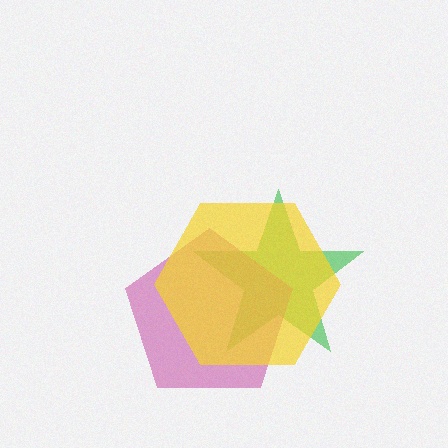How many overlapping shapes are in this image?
There are 3 overlapping shapes in the image.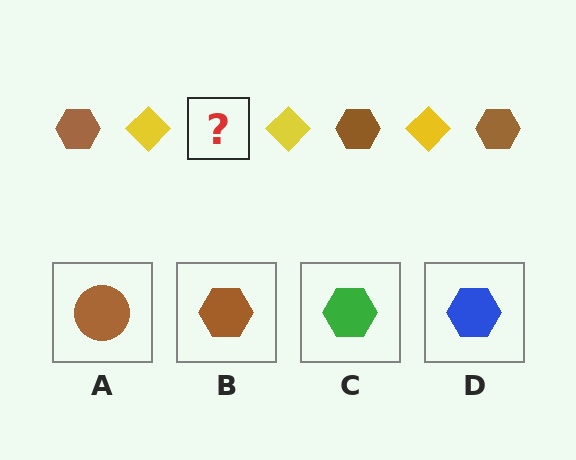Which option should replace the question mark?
Option B.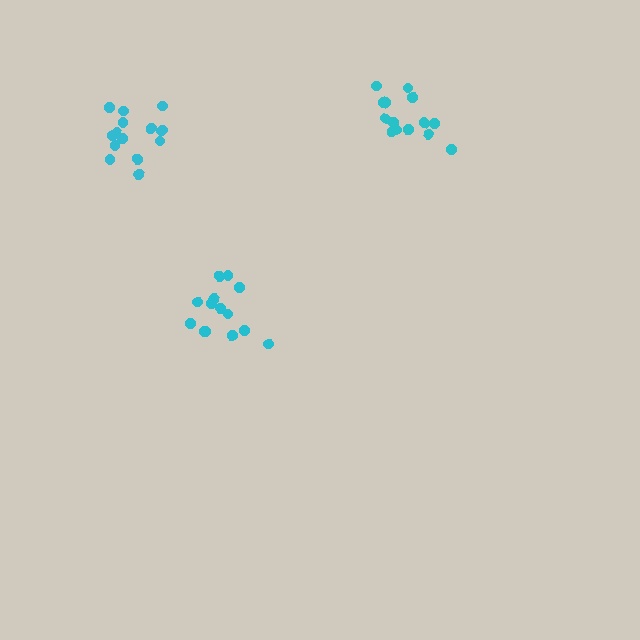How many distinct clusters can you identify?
There are 3 distinct clusters.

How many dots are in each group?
Group 1: 14 dots, Group 2: 14 dots, Group 3: 14 dots (42 total).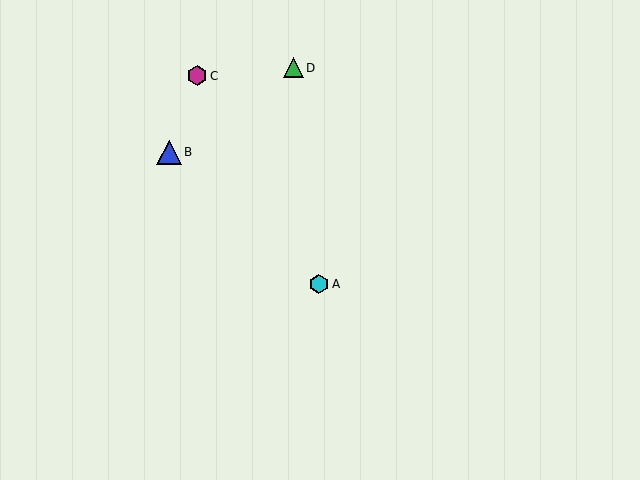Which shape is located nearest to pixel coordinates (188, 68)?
The magenta hexagon (labeled C) at (197, 76) is nearest to that location.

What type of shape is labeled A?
Shape A is a cyan hexagon.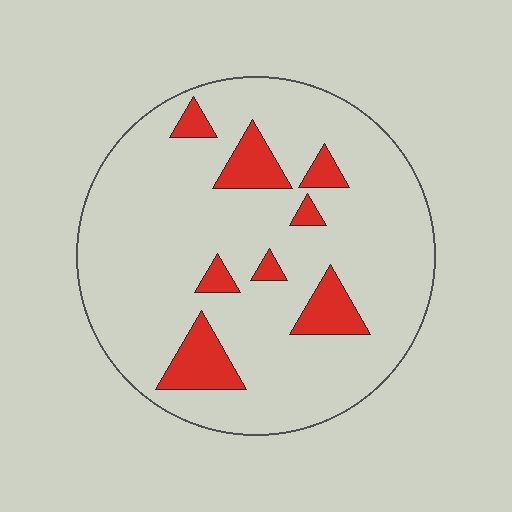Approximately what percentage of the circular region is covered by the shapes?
Approximately 15%.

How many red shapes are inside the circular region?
8.